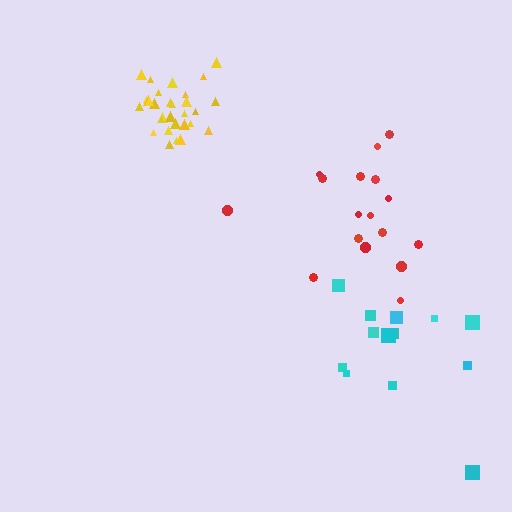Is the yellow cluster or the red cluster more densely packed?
Yellow.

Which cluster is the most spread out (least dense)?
Cyan.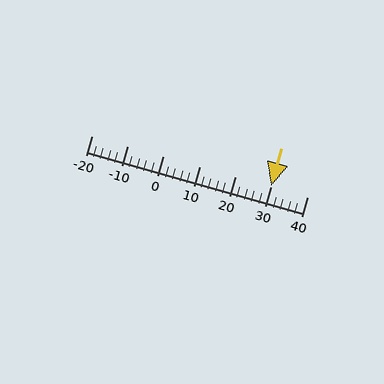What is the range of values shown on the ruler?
The ruler shows values from -20 to 40.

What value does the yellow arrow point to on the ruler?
The yellow arrow points to approximately 30.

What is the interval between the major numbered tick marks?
The major tick marks are spaced 10 units apart.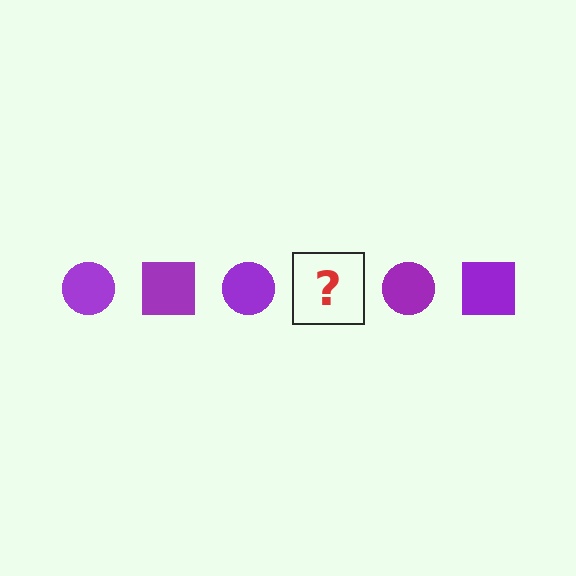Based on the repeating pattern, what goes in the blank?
The blank should be a purple square.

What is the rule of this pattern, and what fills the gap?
The rule is that the pattern cycles through circle, square shapes in purple. The gap should be filled with a purple square.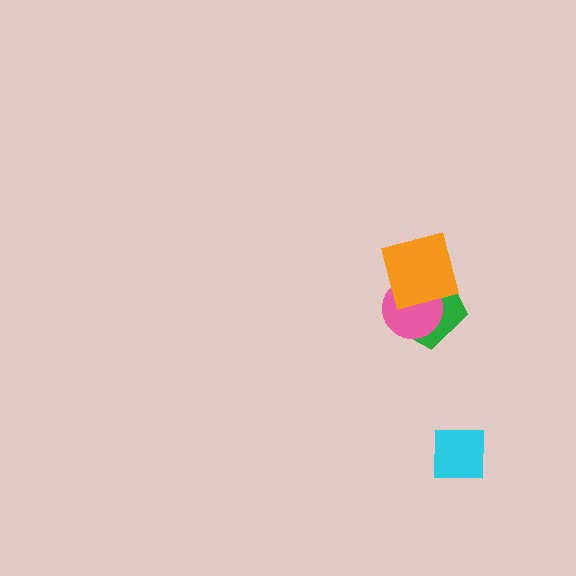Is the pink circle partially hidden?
Yes, it is partially covered by another shape.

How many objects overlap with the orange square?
2 objects overlap with the orange square.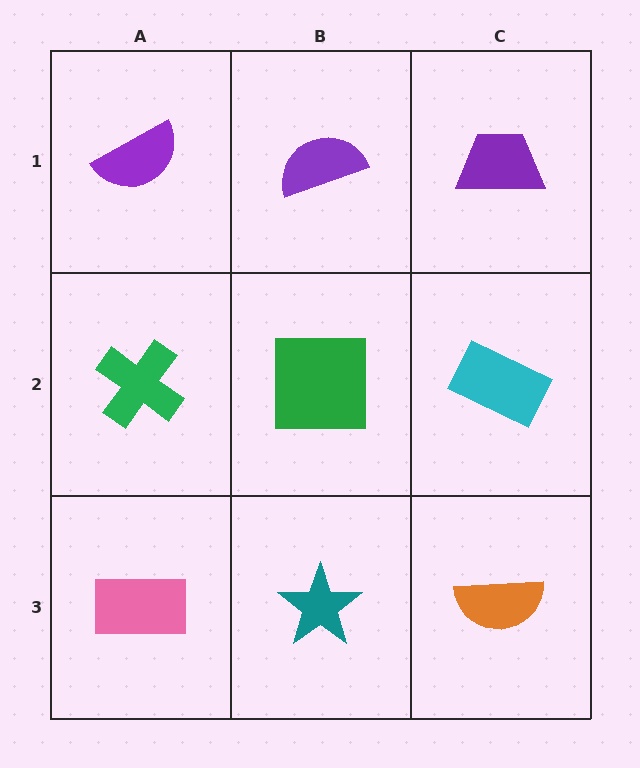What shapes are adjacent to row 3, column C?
A cyan rectangle (row 2, column C), a teal star (row 3, column B).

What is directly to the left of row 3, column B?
A pink rectangle.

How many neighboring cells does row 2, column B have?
4.